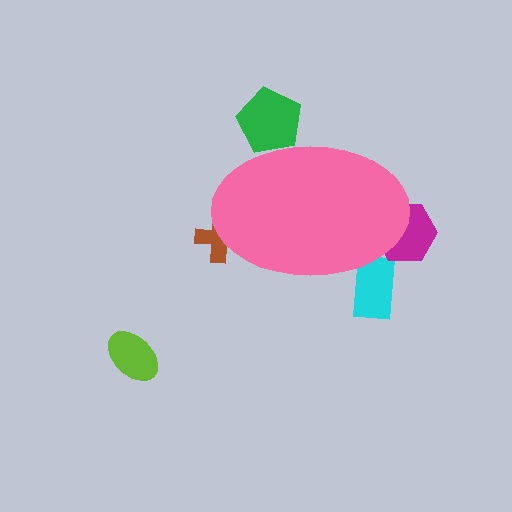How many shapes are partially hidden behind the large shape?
4 shapes are partially hidden.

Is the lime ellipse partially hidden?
No, the lime ellipse is fully visible.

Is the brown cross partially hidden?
Yes, the brown cross is partially hidden behind the pink ellipse.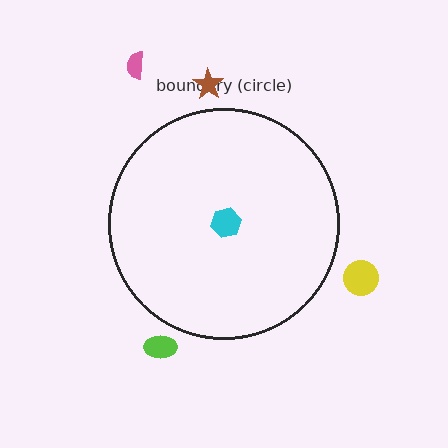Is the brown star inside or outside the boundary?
Outside.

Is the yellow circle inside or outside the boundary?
Outside.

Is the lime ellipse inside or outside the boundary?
Outside.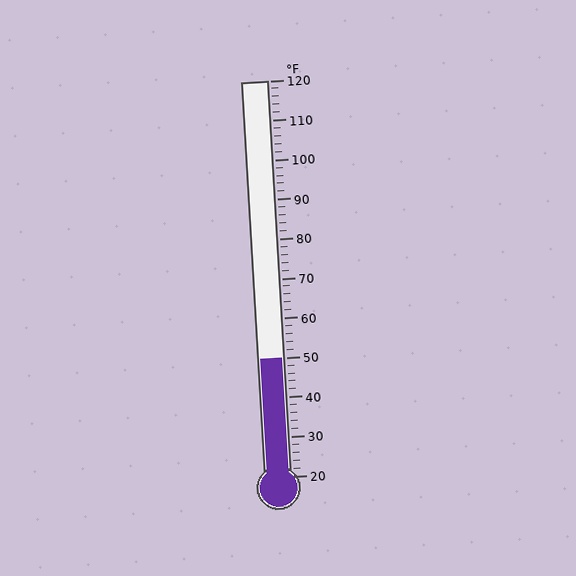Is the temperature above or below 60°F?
The temperature is below 60°F.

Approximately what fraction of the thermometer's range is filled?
The thermometer is filled to approximately 30% of its range.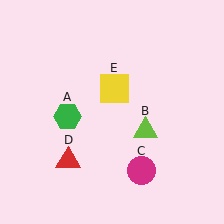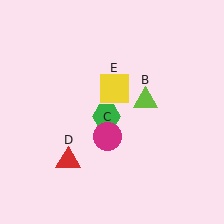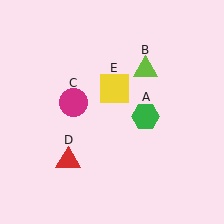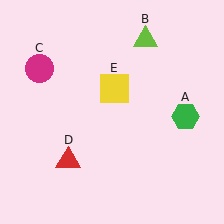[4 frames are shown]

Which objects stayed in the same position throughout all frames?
Red triangle (object D) and yellow square (object E) remained stationary.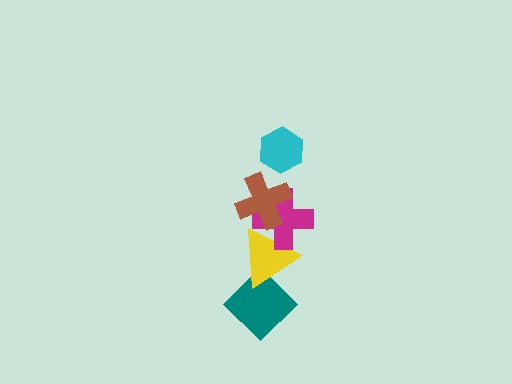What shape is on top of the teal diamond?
The yellow triangle is on top of the teal diamond.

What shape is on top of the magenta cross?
The brown cross is on top of the magenta cross.